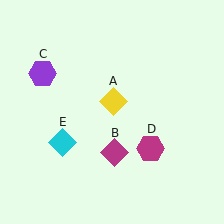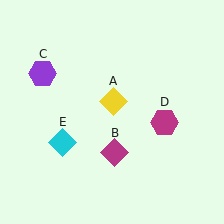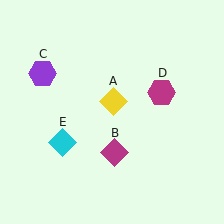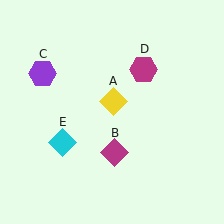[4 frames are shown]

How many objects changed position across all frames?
1 object changed position: magenta hexagon (object D).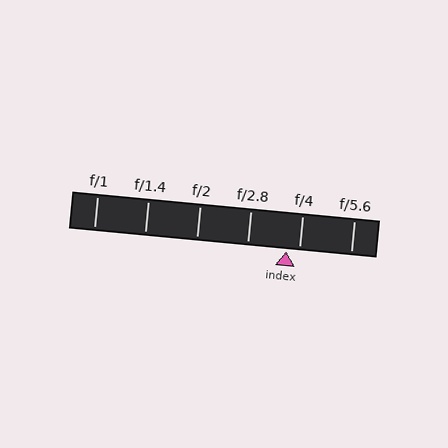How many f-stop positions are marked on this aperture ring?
There are 6 f-stop positions marked.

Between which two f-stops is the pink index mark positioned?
The index mark is between f/2.8 and f/4.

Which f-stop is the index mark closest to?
The index mark is closest to f/4.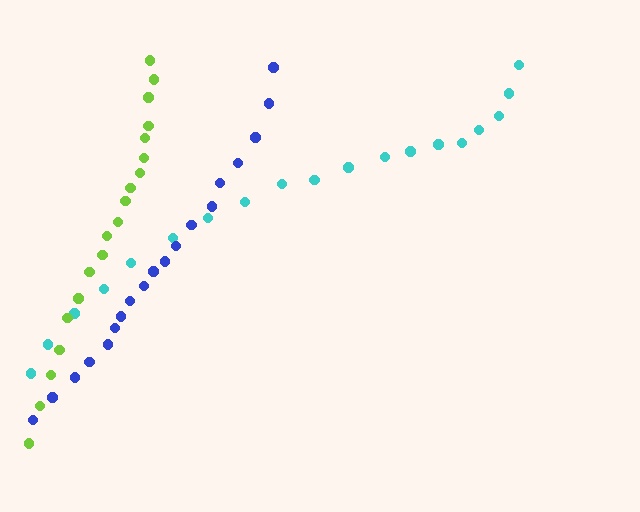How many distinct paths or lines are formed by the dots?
There are 3 distinct paths.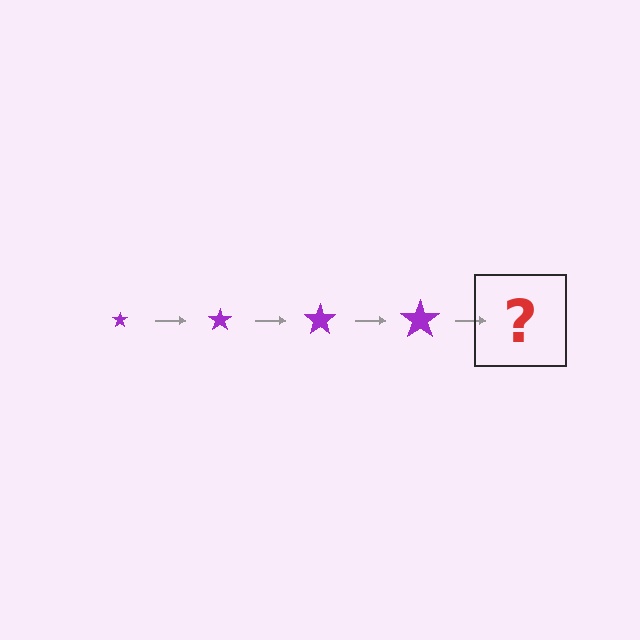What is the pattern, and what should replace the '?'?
The pattern is that the star gets progressively larger each step. The '?' should be a purple star, larger than the previous one.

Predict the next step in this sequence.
The next step is a purple star, larger than the previous one.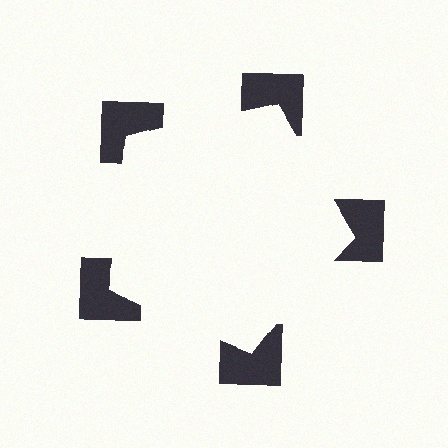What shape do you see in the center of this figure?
An illusory pentagon — its edges are inferred from the aligned wedge cuts in the notched squares, not physically drawn.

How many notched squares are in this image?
There are 5 — one at each vertex of the illusory pentagon.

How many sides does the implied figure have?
5 sides.